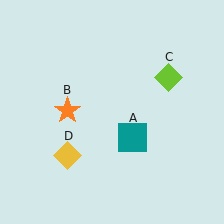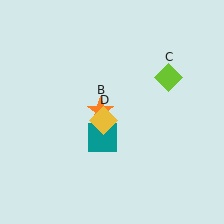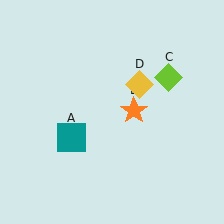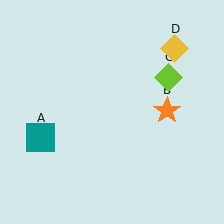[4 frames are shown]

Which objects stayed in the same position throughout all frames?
Lime diamond (object C) remained stationary.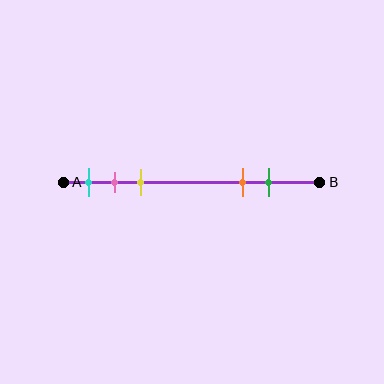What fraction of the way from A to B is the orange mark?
The orange mark is approximately 70% (0.7) of the way from A to B.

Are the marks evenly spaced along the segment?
No, the marks are not evenly spaced.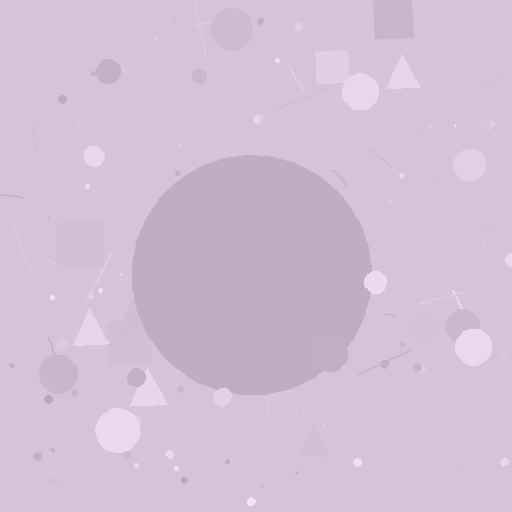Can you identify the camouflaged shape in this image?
The camouflaged shape is a circle.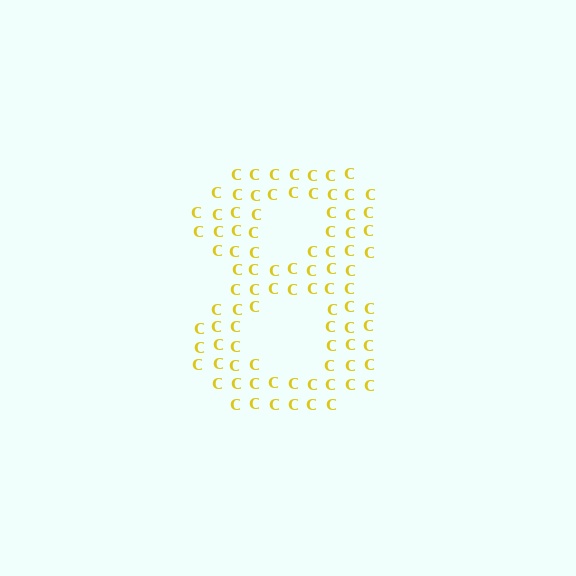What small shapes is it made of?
It is made of small letter C's.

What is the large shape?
The large shape is the digit 8.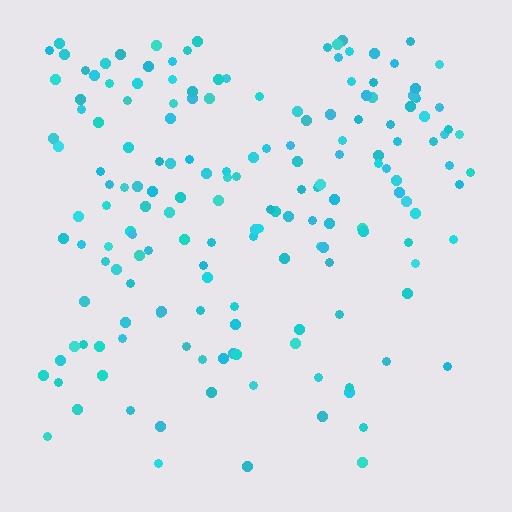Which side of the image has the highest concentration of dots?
The top.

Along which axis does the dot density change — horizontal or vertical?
Vertical.